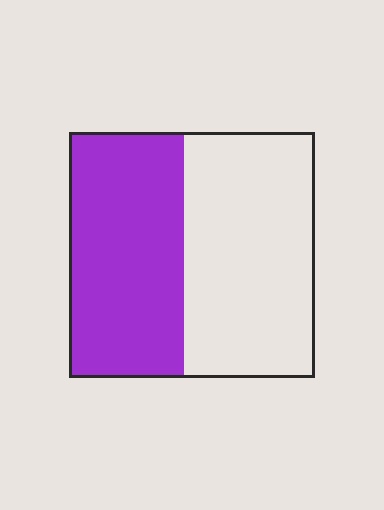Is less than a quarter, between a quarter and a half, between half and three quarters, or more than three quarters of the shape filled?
Between a quarter and a half.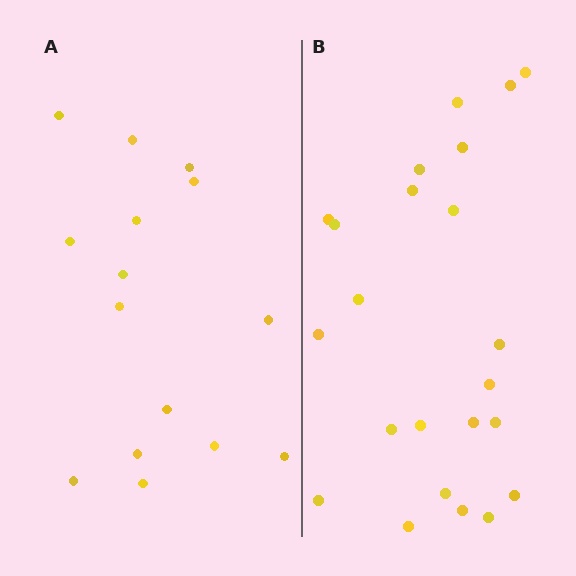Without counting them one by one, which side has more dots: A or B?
Region B (the right region) has more dots.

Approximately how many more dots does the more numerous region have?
Region B has roughly 8 or so more dots than region A.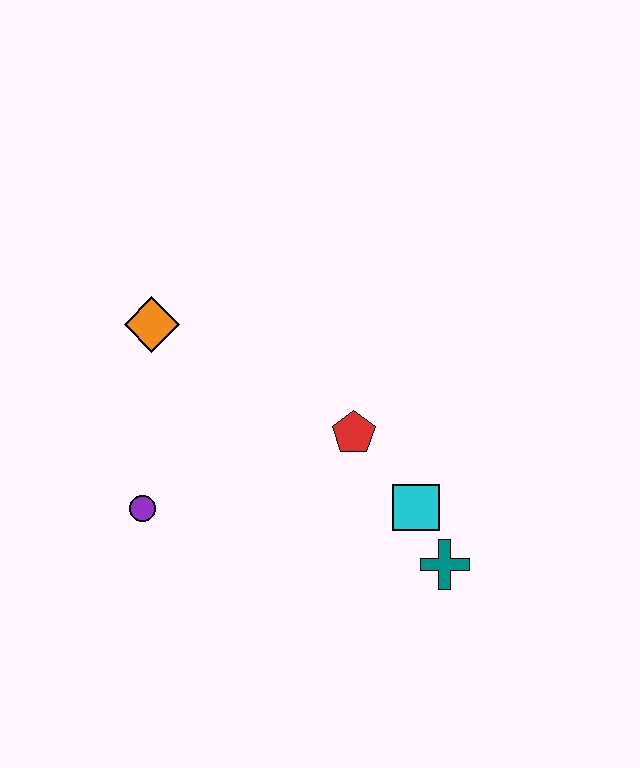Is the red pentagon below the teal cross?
No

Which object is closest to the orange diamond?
The purple circle is closest to the orange diamond.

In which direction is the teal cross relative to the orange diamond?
The teal cross is to the right of the orange diamond.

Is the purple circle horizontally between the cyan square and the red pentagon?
No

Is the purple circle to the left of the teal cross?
Yes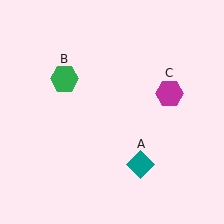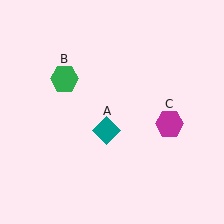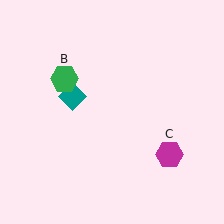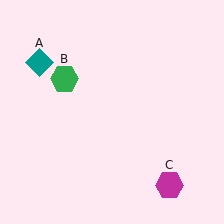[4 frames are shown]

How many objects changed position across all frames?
2 objects changed position: teal diamond (object A), magenta hexagon (object C).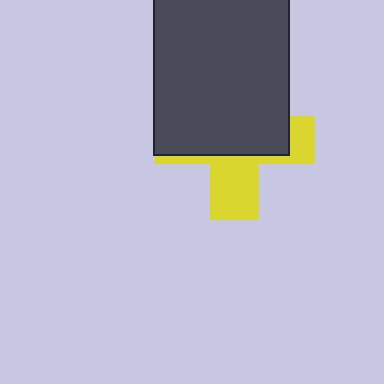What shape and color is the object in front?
The object in front is a dark gray rectangle.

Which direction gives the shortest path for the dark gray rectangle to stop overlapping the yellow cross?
Moving up gives the shortest separation.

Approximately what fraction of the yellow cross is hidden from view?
Roughly 61% of the yellow cross is hidden behind the dark gray rectangle.